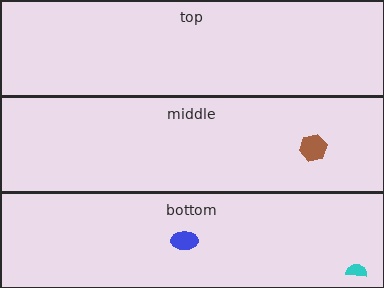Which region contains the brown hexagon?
The middle region.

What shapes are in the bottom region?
The cyan semicircle, the blue ellipse.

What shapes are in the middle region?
The brown hexagon.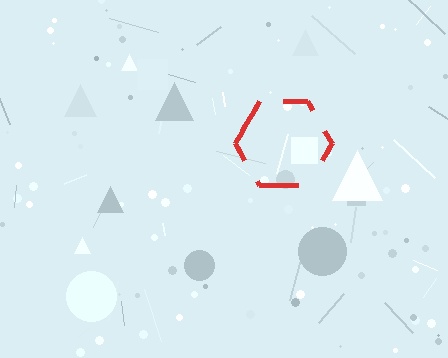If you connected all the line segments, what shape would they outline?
They would outline a hexagon.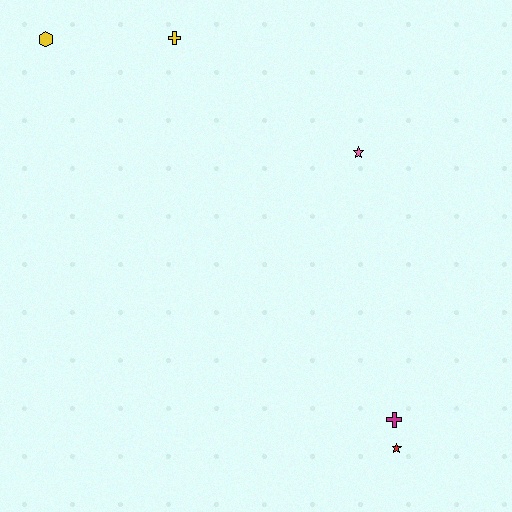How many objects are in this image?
There are 5 objects.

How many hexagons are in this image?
There is 1 hexagon.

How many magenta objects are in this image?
There is 1 magenta object.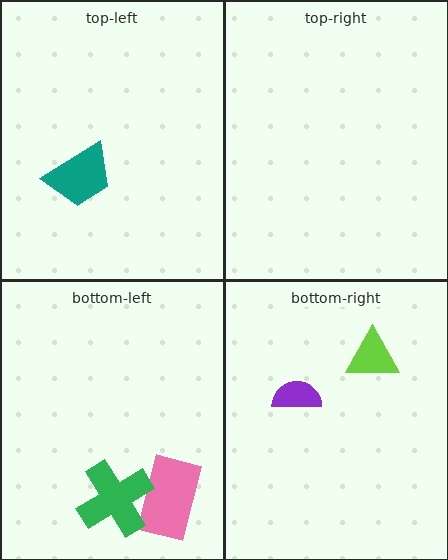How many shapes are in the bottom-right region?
2.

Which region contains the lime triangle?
The bottom-right region.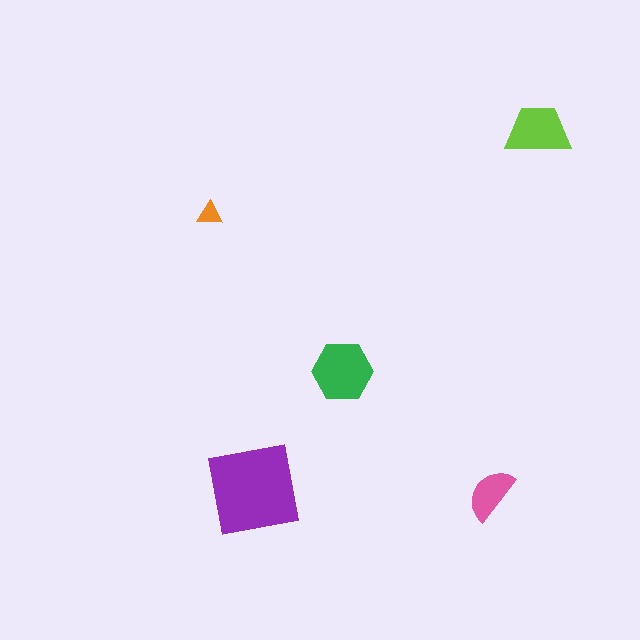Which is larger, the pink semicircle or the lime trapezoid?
The lime trapezoid.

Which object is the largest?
The purple square.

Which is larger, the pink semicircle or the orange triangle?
The pink semicircle.